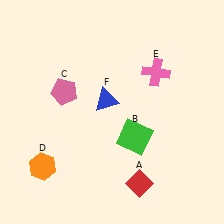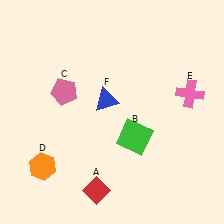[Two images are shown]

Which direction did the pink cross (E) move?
The pink cross (E) moved right.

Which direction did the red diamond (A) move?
The red diamond (A) moved left.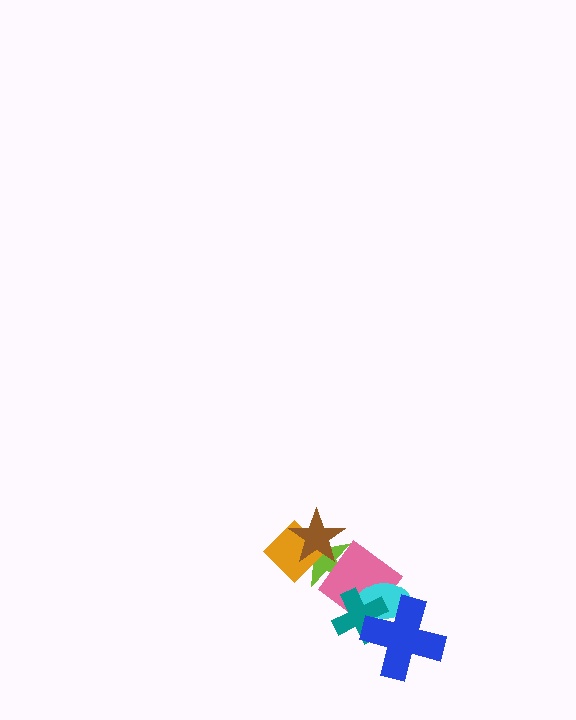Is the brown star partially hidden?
No, no other shape covers it.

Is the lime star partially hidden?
Yes, it is partially covered by another shape.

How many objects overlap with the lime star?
3 objects overlap with the lime star.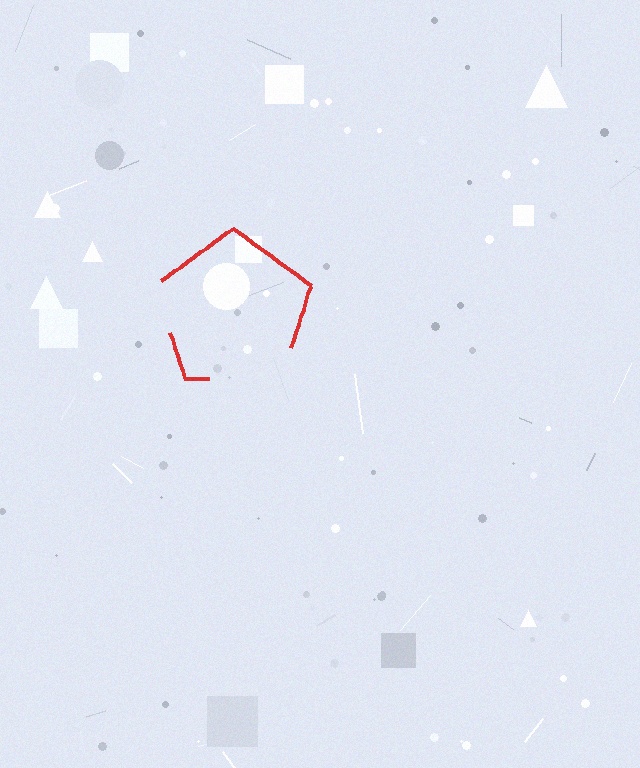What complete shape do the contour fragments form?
The contour fragments form a pentagon.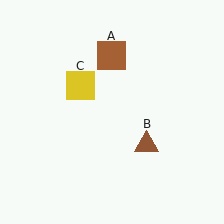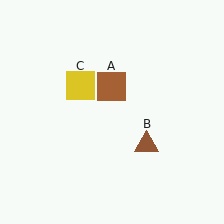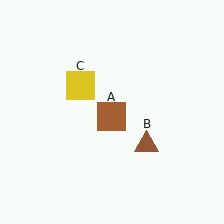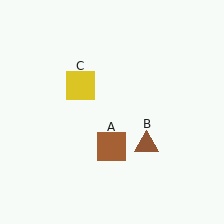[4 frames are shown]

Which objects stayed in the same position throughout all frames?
Brown triangle (object B) and yellow square (object C) remained stationary.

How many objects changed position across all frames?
1 object changed position: brown square (object A).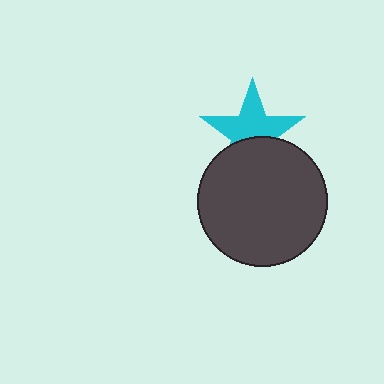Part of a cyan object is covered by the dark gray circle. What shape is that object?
It is a star.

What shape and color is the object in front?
The object in front is a dark gray circle.